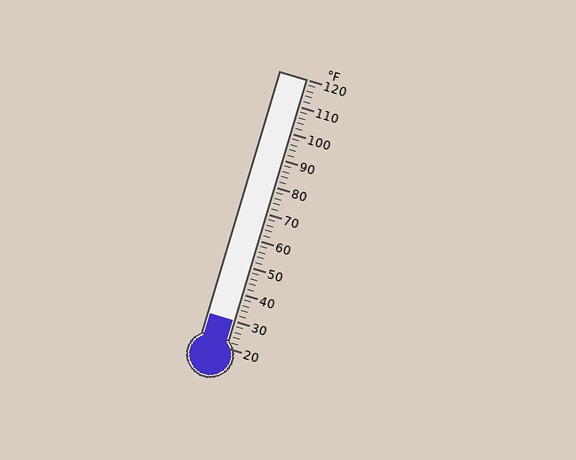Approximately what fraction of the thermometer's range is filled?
The thermometer is filled to approximately 10% of its range.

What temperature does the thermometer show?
The thermometer shows approximately 30°F.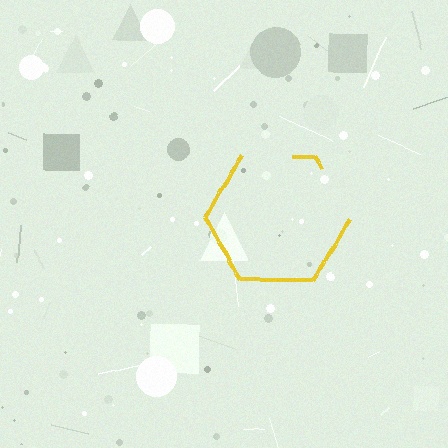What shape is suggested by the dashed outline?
The dashed outline suggests a hexagon.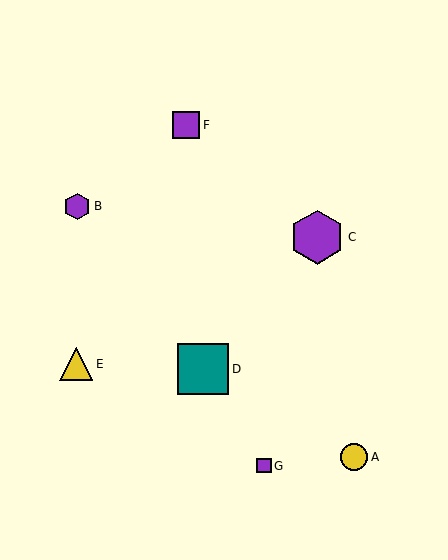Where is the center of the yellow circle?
The center of the yellow circle is at (354, 457).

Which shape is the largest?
The purple hexagon (labeled C) is the largest.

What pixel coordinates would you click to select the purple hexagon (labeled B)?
Click at (77, 206) to select the purple hexagon B.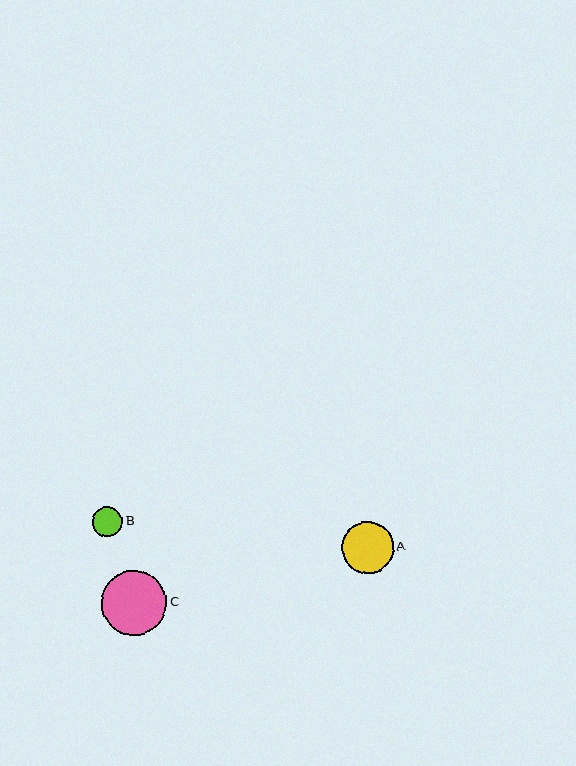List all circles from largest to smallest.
From largest to smallest: C, A, B.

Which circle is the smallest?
Circle B is the smallest with a size of approximately 30 pixels.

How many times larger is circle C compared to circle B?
Circle C is approximately 2.2 times the size of circle B.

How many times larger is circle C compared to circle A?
Circle C is approximately 1.3 times the size of circle A.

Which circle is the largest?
Circle C is the largest with a size of approximately 65 pixels.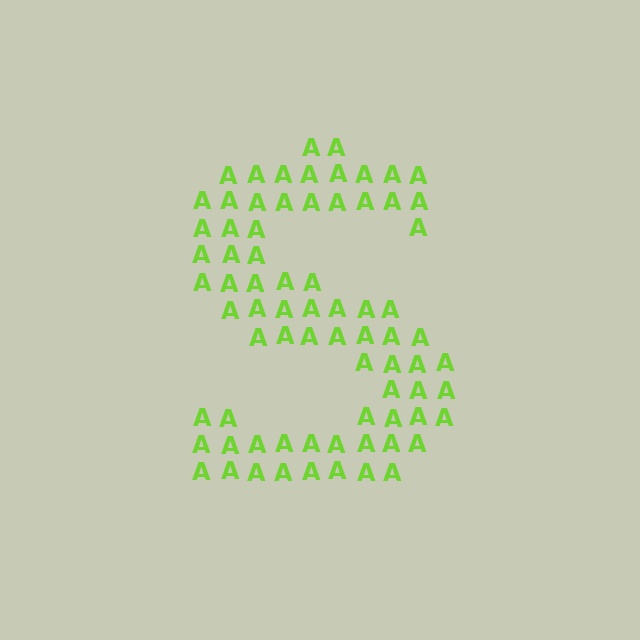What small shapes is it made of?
It is made of small letter A's.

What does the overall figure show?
The overall figure shows the letter S.